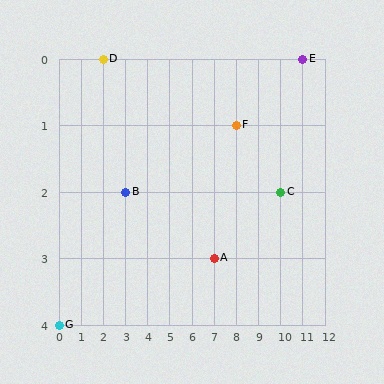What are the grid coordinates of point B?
Point B is at grid coordinates (3, 2).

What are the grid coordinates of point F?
Point F is at grid coordinates (8, 1).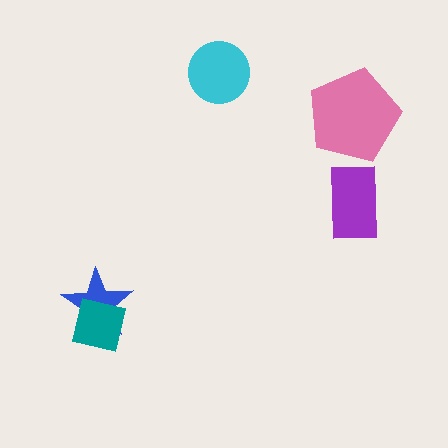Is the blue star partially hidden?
Yes, it is partially covered by another shape.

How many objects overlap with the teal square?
1 object overlaps with the teal square.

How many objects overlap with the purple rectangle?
0 objects overlap with the purple rectangle.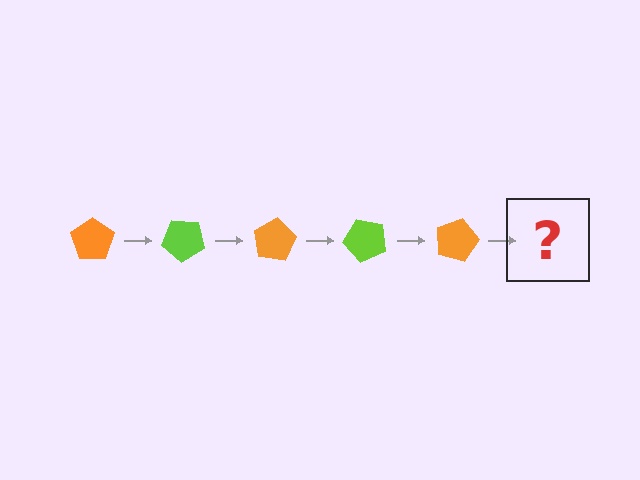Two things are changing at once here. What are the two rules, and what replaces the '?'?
The two rules are that it rotates 40 degrees each step and the color cycles through orange and lime. The '?' should be a lime pentagon, rotated 200 degrees from the start.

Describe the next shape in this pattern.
It should be a lime pentagon, rotated 200 degrees from the start.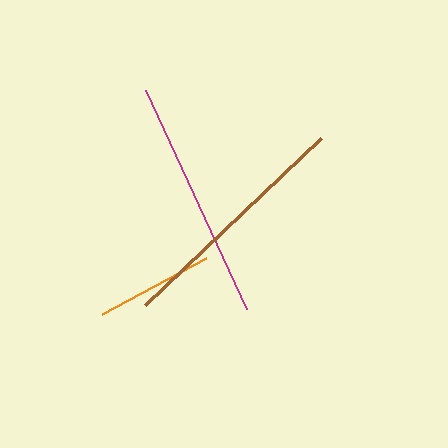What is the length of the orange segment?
The orange segment is approximately 118 pixels long.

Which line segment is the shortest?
The orange line is the shortest at approximately 118 pixels.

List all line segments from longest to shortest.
From longest to shortest: brown, magenta, orange.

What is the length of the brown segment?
The brown segment is approximately 243 pixels long.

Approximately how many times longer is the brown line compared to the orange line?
The brown line is approximately 2.1 times the length of the orange line.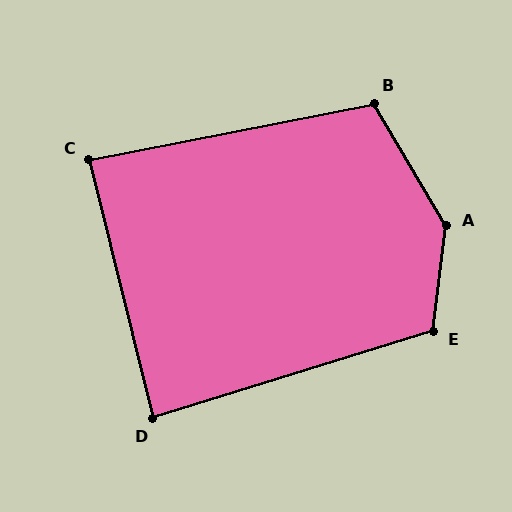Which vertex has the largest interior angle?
A, at approximately 142 degrees.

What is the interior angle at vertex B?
Approximately 110 degrees (obtuse).